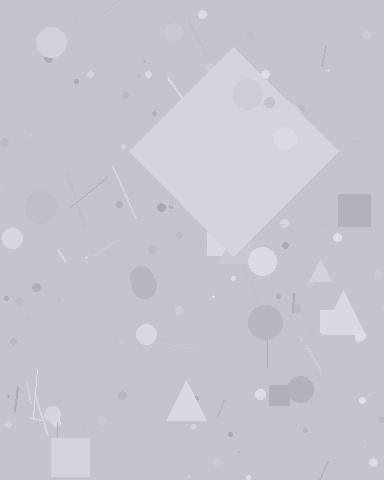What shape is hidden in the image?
A diamond is hidden in the image.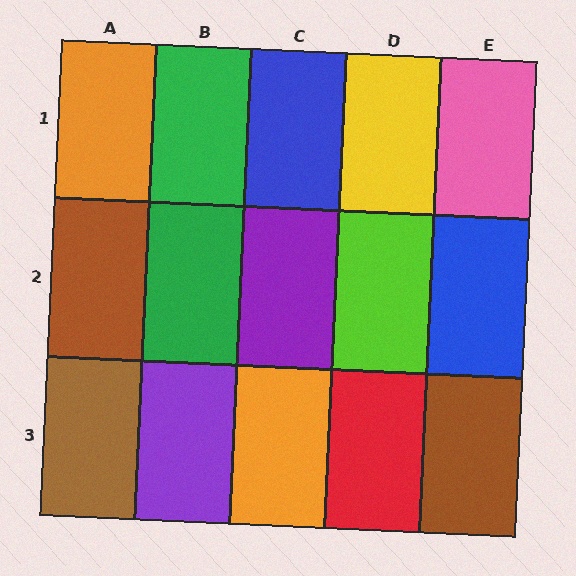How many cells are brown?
3 cells are brown.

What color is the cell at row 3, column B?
Purple.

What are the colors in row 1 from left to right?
Orange, green, blue, yellow, pink.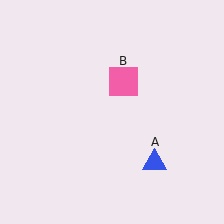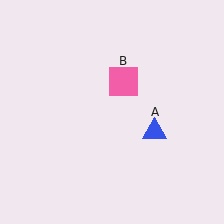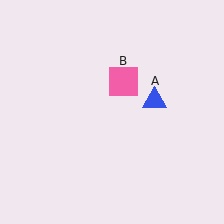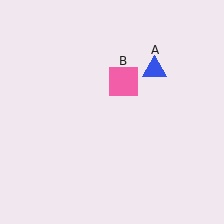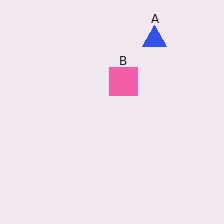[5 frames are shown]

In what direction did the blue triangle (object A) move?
The blue triangle (object A) moved up.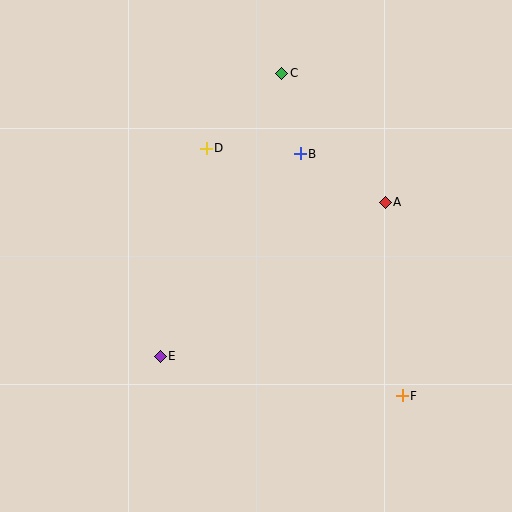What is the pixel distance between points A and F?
The distance between A and F is 194 pixels.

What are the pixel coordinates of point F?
Point F is at (402, 396).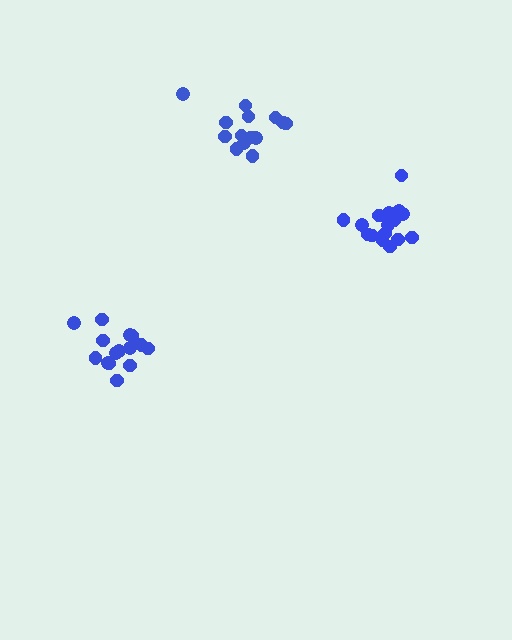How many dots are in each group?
Group 1: 19 dots, Group 2: 14 dots, Group 3: 15 dots (48 total).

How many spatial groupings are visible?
There are 3 spatial groupings.